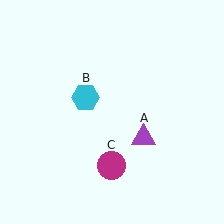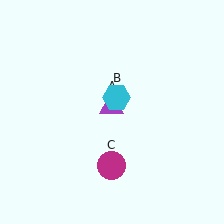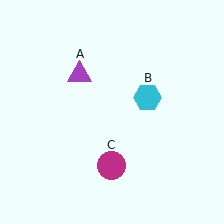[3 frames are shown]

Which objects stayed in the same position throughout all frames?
Magenta circle (object C) remained stationary.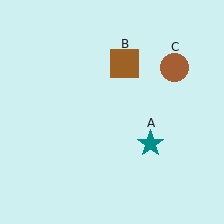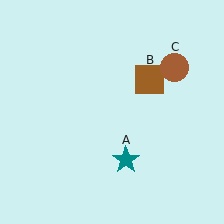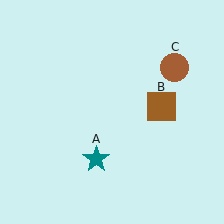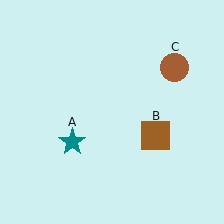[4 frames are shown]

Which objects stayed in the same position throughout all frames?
Brown circle (object C) remained stationary.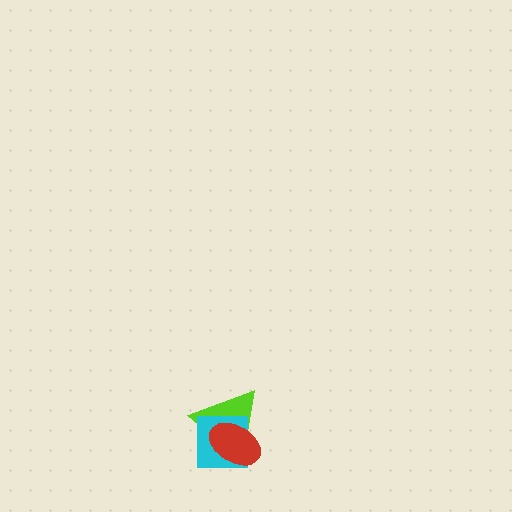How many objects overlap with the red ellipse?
2 objects overlap with the red ellipse.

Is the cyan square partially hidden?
Yes, it is partially covered by another shape.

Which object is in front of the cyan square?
The red ellipse is in front of the cyan square.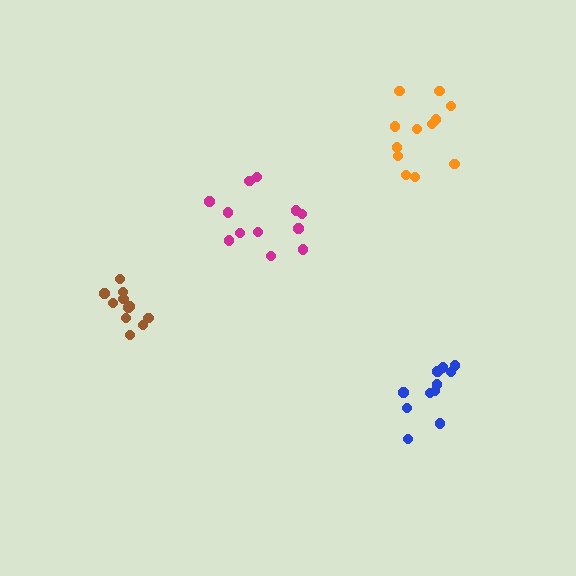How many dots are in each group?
Group 1: 12 dots, Group 2: 12 dots, Group 3: 11 dots, Group 4: 11 dots (46 total).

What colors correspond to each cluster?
The clusters are colored: magenta, orange, blue, brown.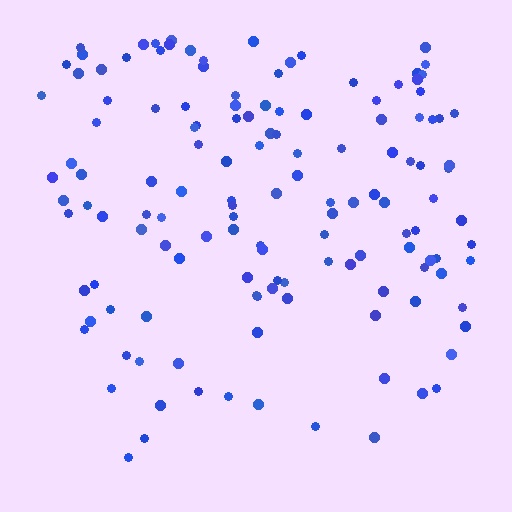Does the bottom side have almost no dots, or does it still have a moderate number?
Still a moderate number, just noticeably fewer than the top.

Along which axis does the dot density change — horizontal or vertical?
Vertical.